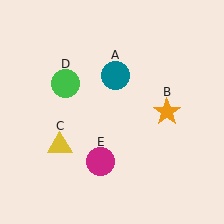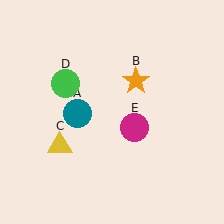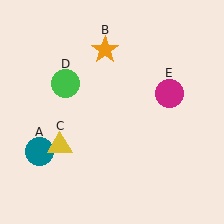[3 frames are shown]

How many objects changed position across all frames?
3 objects changed position: teal circle (object A), orange star (object B), magenta circle (object E).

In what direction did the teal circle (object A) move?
The teal circle (object A) moved down and to the left.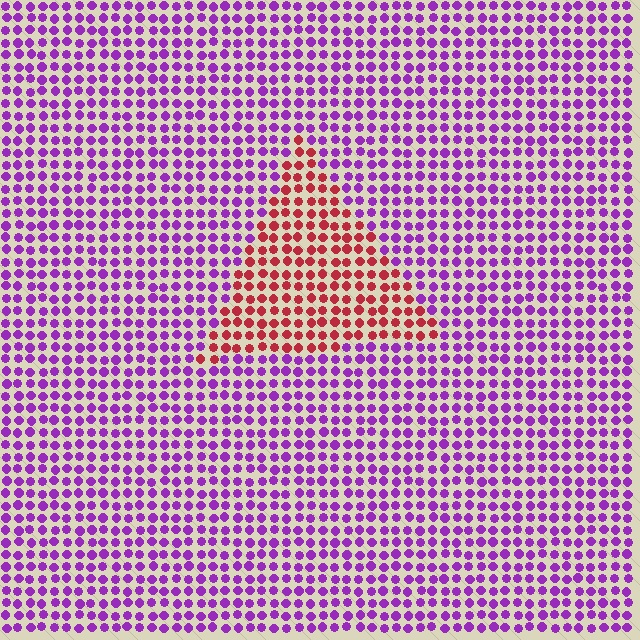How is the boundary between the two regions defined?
The boundary is defined purely by a slight shift in hue (about 66 degrees). Spacing, size, and orientation are identical on both sides.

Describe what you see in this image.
The image is filled with small purple elements in a uniform arrangement. A triangle-shaped region is visible where the elements are tinted to a slightly different hue, forming a subtle color boundary.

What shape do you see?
I see a triangle.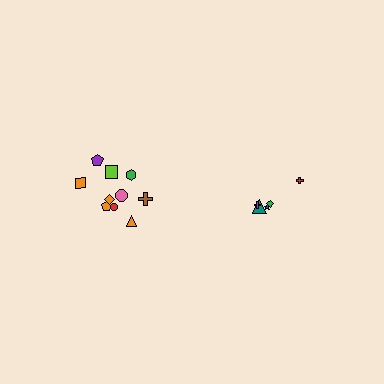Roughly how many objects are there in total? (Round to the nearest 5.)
Roughly 15 objects in total.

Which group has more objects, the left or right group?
The left group.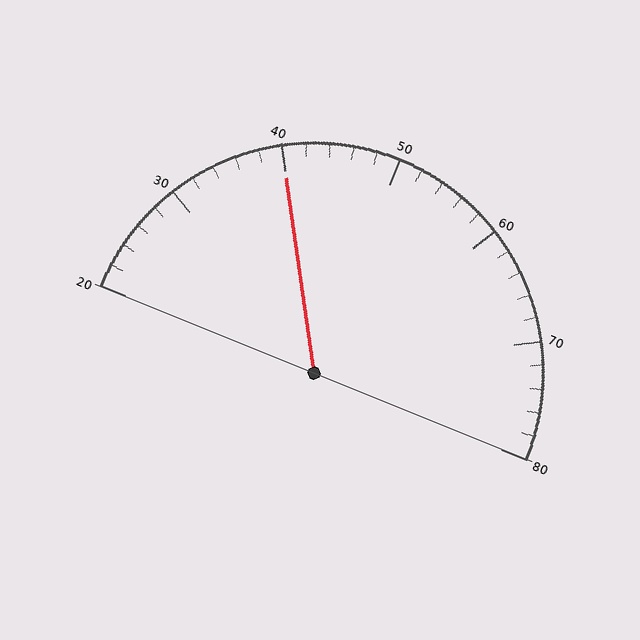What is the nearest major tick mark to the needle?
The nearest major tick mark is 40.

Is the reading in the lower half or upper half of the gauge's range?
The reading is in the lower half of the range (20 to 80).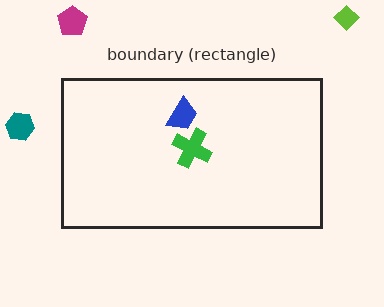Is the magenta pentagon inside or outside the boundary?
Outside.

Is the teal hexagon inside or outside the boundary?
Outside.